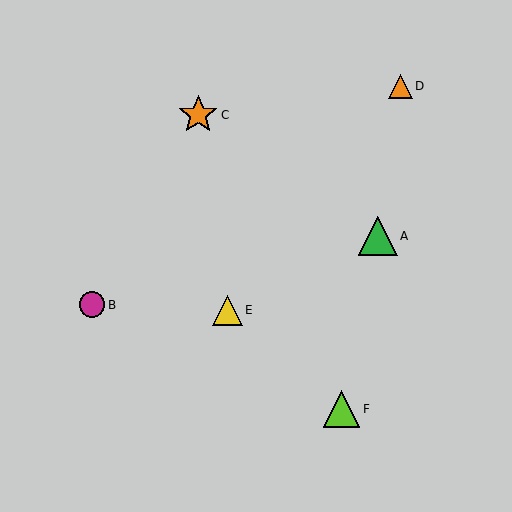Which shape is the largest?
The green triangle (labeled A) is the largest.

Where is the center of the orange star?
The center of the orange star is at (198, 115).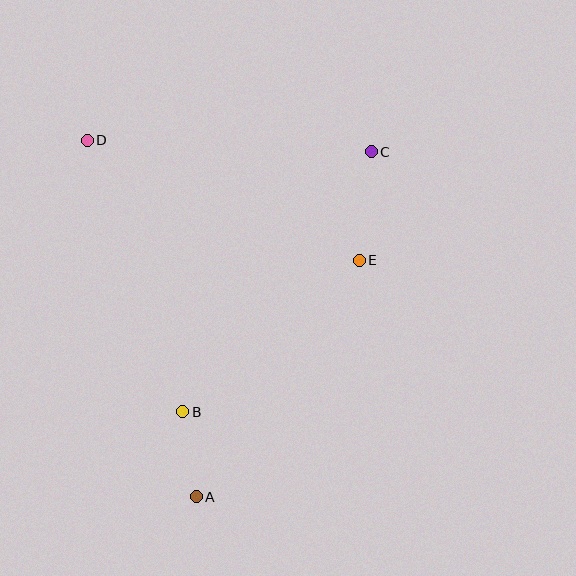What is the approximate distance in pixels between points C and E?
The distance between C and E is approximately 110 pixels.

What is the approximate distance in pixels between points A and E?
The distance between A and E is approximately 287 pixels.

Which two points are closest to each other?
Points A and B are closest to each other.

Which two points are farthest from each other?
Points A and C are farthest from each other.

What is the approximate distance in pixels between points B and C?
The distance between B and C is approximately 321 pixels.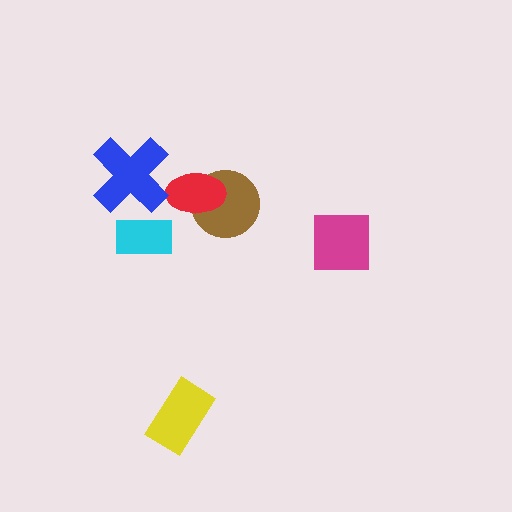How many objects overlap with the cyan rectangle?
0 objects overlap with the cyan rectangle.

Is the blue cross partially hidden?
No, no other shape covers it.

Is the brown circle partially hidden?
Yes, it is partially covered by another shape.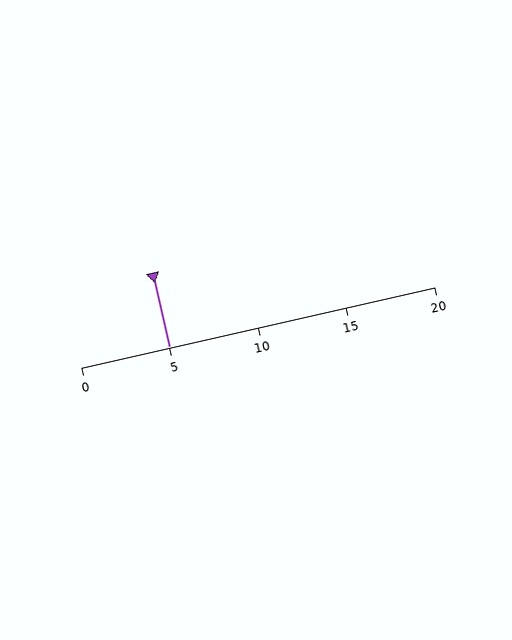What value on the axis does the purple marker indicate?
The marker indicates approximately 5.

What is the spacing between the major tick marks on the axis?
The major ticks are spaced 5 apart.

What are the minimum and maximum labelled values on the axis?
The axis runs from 0 to 20.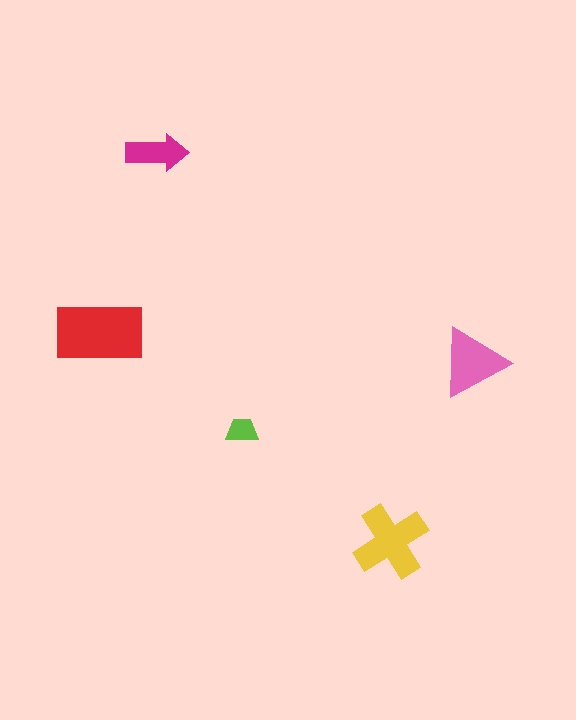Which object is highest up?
The magenta arrow is topmost.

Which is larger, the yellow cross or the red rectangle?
The red rectangle.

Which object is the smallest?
The lime trapezoid.